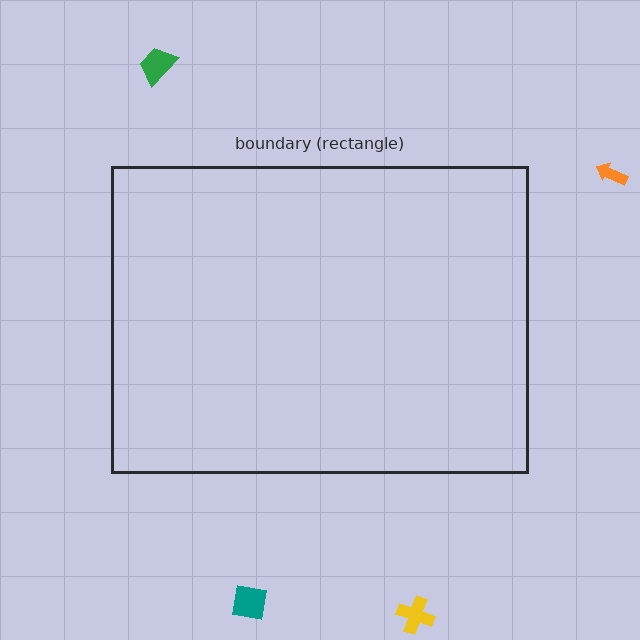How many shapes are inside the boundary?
0 inside, 4 outside.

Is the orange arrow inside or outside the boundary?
Outside.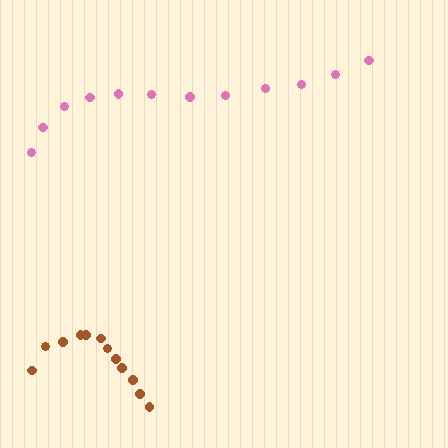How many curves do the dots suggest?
There are 2 distinct paths.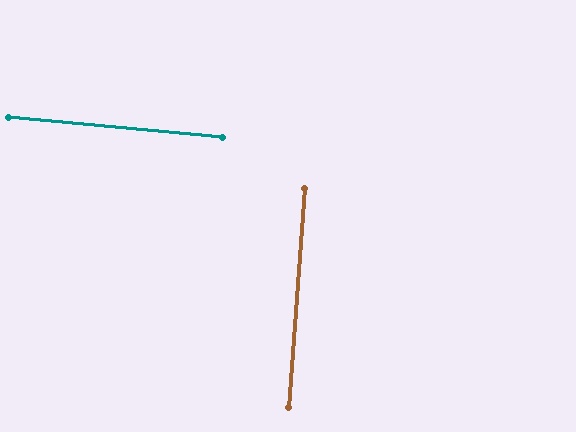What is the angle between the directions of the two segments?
Approximately 89 degrees.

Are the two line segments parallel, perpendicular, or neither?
Perpendicular — they meet at approximately 89°.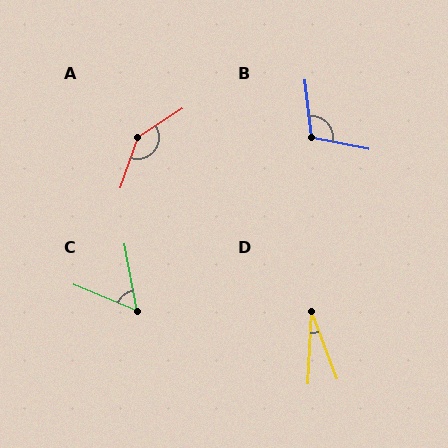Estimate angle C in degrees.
Approximately 56 degrees.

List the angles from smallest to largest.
D (23°), C (56°), B (107°), A (141°).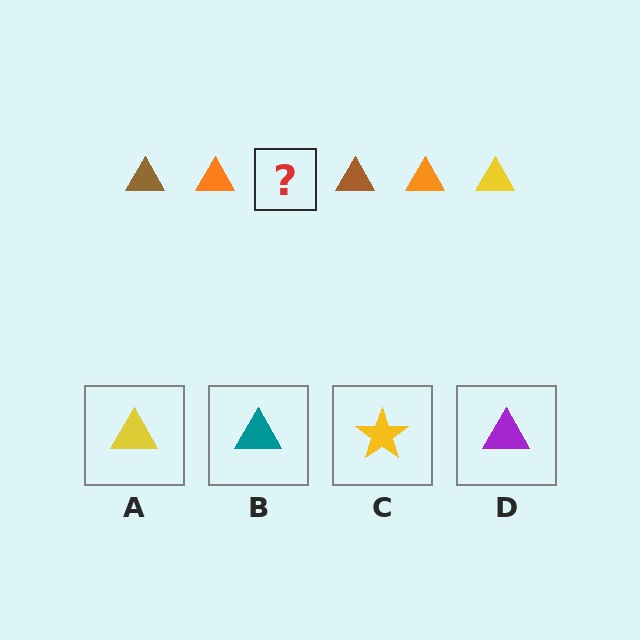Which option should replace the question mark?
Option A.